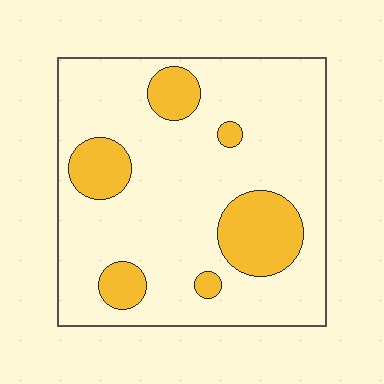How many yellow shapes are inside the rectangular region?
6.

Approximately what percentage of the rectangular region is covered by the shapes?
Approximately 20%.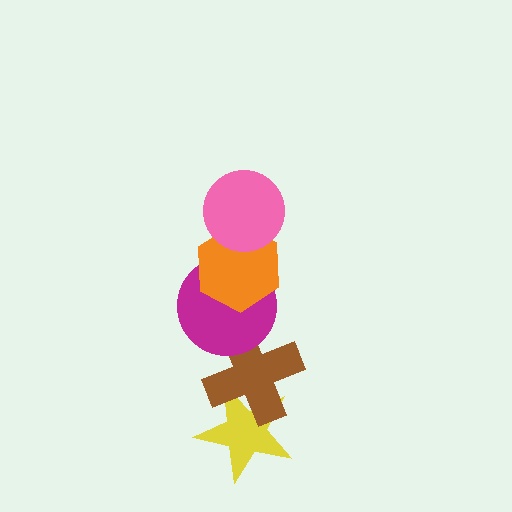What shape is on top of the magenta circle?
The orange hexagon is on top of the magenta circle.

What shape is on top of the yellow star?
The brown cross is on top of the yellow star.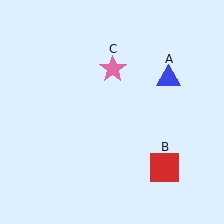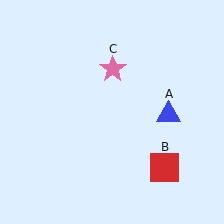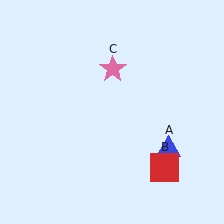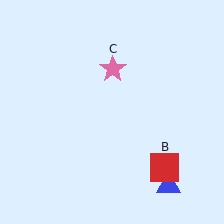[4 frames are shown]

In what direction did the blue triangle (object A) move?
The blue triangle (object A) moved down.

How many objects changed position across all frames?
1 object changed position: blue triangle (object A).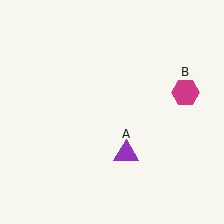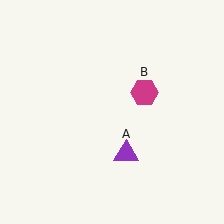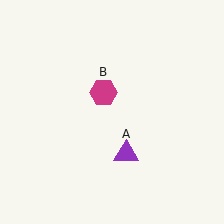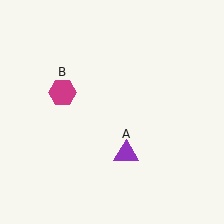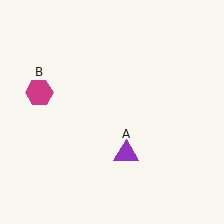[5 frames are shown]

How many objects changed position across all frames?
1 object changed position: magenta hexagon (object B).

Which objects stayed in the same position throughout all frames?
Purple triangle (object A) remained stationary.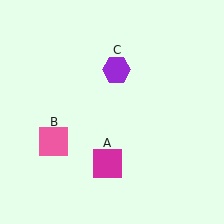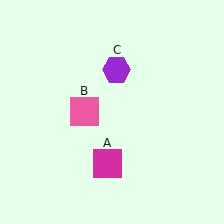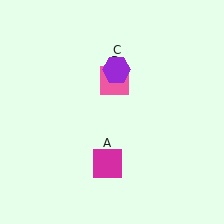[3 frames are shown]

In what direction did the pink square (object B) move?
The pink square (object B) moved up and to the right.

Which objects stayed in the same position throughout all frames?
Magenta square (object A) and purple hexagon (object C) remained stationary.